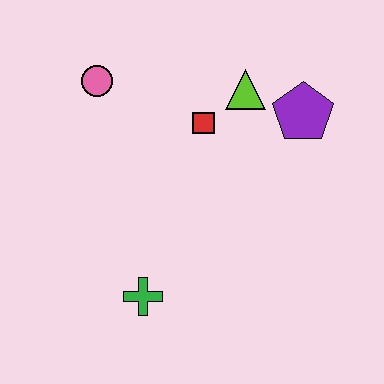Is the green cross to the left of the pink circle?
No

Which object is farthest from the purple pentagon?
The green cross is farthest from the purple pentagon.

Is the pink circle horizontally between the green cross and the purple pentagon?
No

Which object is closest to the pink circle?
The red square is closest to the pink circle.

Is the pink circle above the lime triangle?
Yes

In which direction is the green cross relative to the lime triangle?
The green cross is below the lime triangle.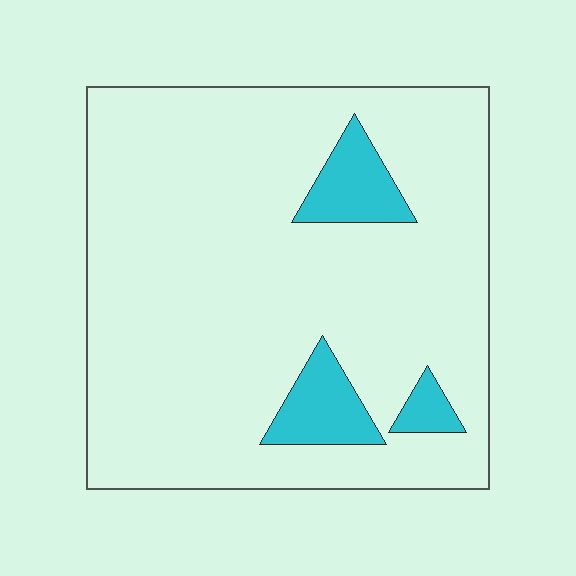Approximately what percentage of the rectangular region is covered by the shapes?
Approximately 10%.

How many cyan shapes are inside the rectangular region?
3.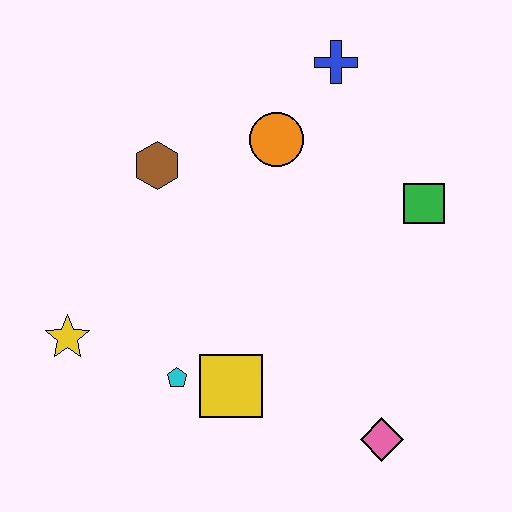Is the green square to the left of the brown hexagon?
No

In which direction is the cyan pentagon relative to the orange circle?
The cyan pentagon is below the orange circle.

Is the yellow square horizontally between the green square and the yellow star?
Yes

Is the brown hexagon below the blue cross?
Yes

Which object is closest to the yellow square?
The cyan pentagon is closest to the yellow square.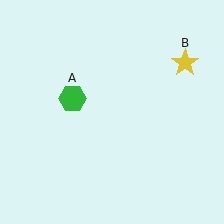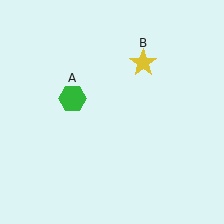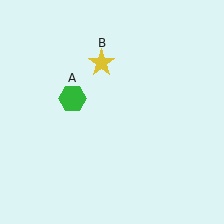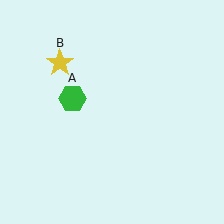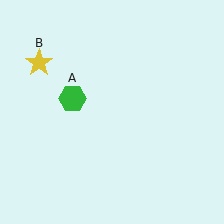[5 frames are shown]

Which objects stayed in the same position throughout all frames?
Green hexagon (object A) remained stationary.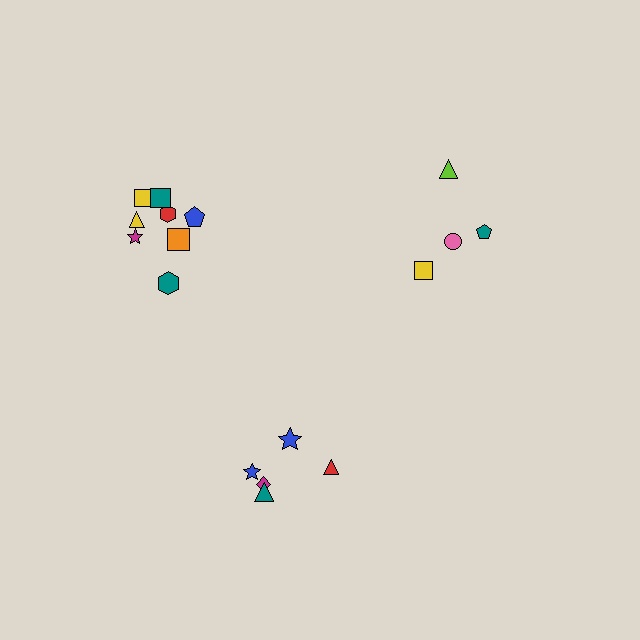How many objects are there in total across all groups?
There are 17 objects.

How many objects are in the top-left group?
There are 8 objects.